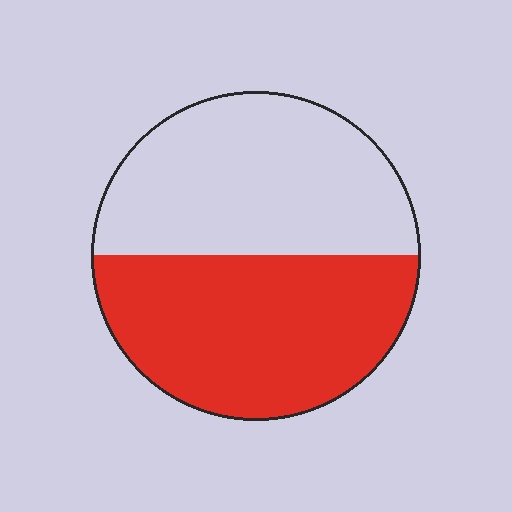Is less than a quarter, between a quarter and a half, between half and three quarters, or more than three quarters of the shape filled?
Between half and three quarters.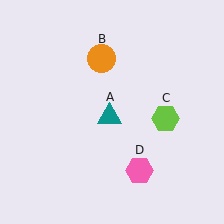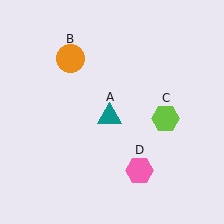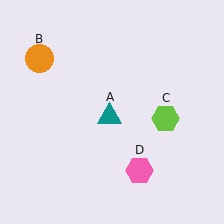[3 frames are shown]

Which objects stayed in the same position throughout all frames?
Teal triangle (object A) and lime hexagon (object C) and pink hexagon (object D) remained stationary.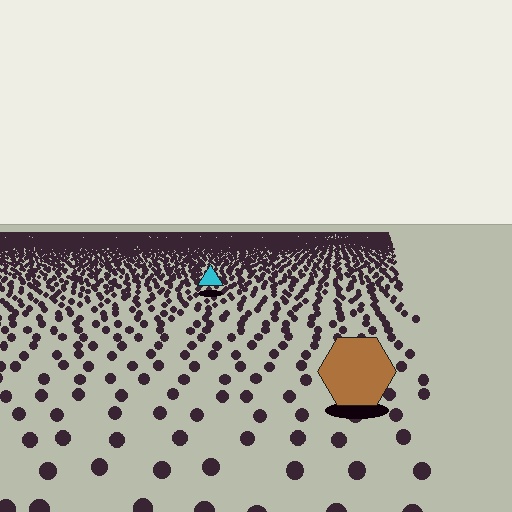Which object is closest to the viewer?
The brown hexagon is closest. The texture marks near it are larger and more spread out.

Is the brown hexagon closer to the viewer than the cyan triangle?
Yes. The brown hexagon is closer — you can tell from the texture gradient: the ground texture is coarser near it.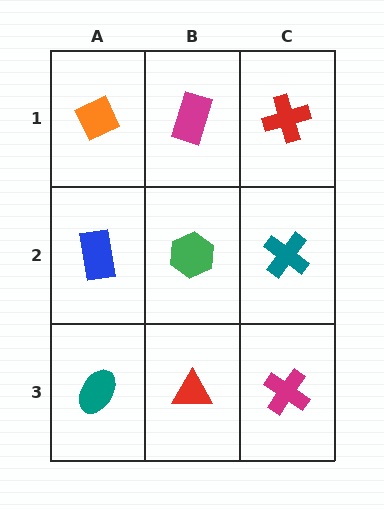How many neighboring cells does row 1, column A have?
2.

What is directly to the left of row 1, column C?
A magenta rectangle.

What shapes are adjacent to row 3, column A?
A blue rectangle (row 2, column A), a red triangle (row 3, column B).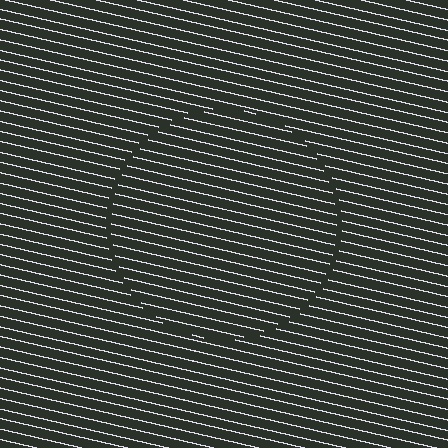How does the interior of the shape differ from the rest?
The interior of the shape contains the same grating, shifted by half a period — the contour is defined by the phase discontinuity where line-ends from the inner and outer gratings abut.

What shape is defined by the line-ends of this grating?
An illusory circle. The interior of the shape contains the same grating, shifted by half a period — the contour is defined by the phase discontinuity where line-ends from the inner and outer gratings abut.